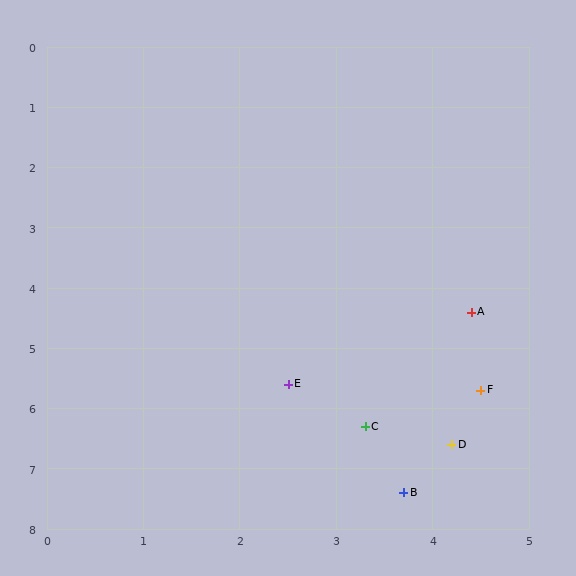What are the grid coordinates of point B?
Point B is at approximately (3.7, 7.4).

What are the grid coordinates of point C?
Point C is at approximately (3.3, 6.3).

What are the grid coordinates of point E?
Point E is at approximately (2.5, 5.6).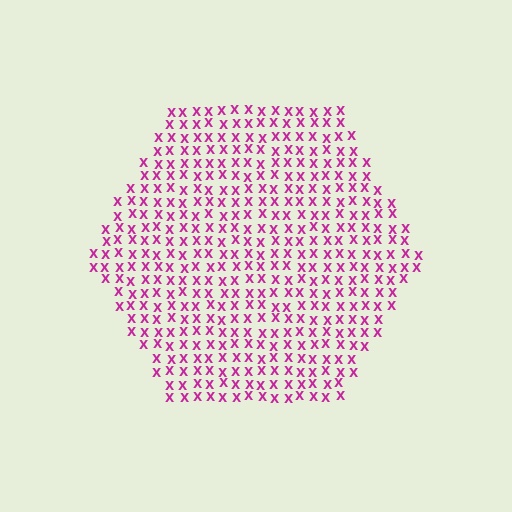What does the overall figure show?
The overall figure shows a hexagon.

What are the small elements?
The small elements are letter X's.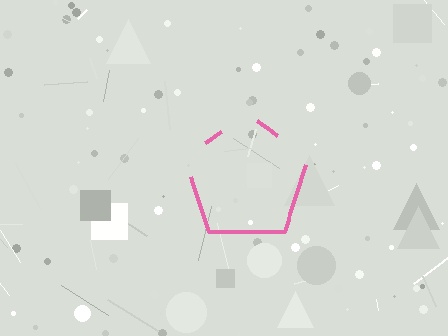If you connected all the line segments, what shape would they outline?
They would outline a pentagon.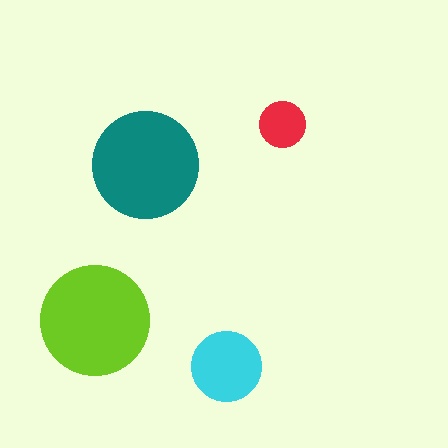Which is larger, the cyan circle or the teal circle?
The teal one.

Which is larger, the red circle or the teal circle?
The teal one.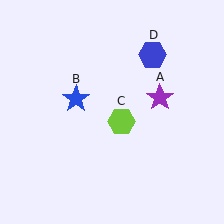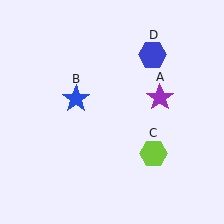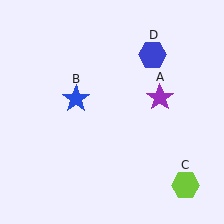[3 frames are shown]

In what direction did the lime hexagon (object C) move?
The lime hexagon (object C) moved down and to the right.